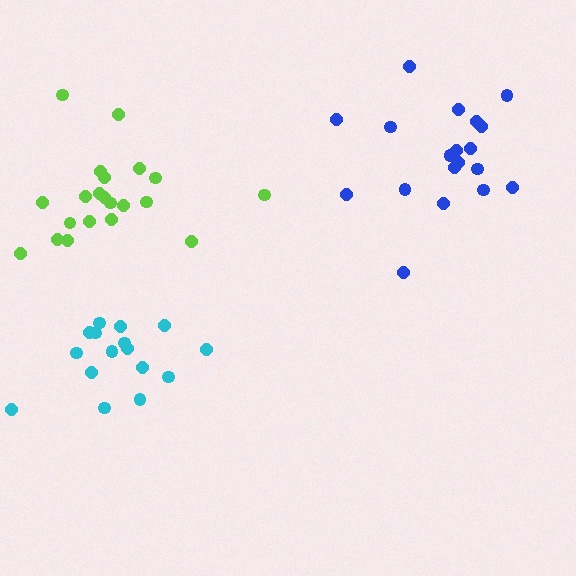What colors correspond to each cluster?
The clusters are colored: cyan, lime, blue.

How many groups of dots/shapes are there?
There are 3 groups.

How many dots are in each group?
Group 1: 16 dots, Group 2: 21 dots, Group 3: 19 dots (56 total).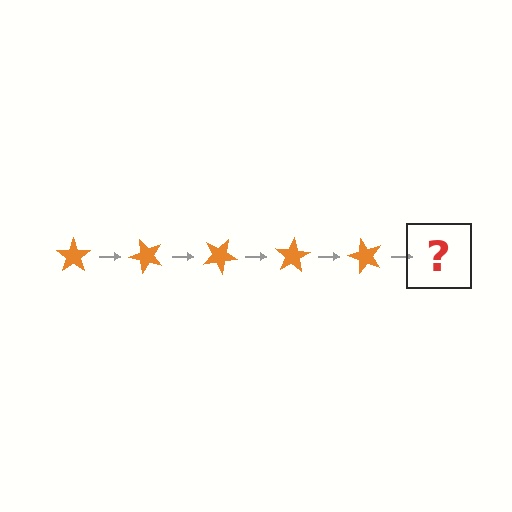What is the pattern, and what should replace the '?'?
The pattern is that the star rotates 50 degrees each step. The '?' should be an orange star rotated 250 degrees.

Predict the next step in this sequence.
The next step is an orange star rotated 250 degrees.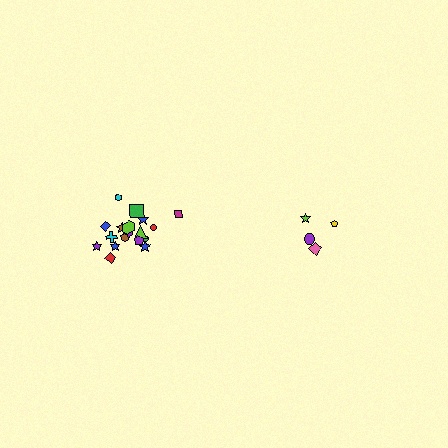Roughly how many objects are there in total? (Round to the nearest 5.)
Roughly 20 objects in total.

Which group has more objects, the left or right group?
The left group.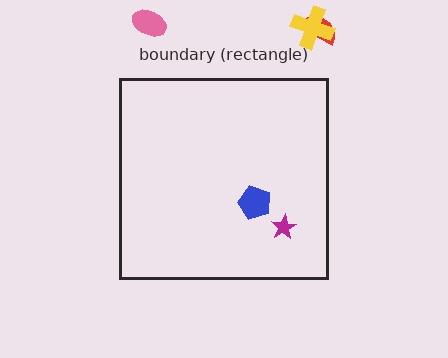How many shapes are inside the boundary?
2 inside, 3 outside.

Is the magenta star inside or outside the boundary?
Inside.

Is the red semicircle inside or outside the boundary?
Outside.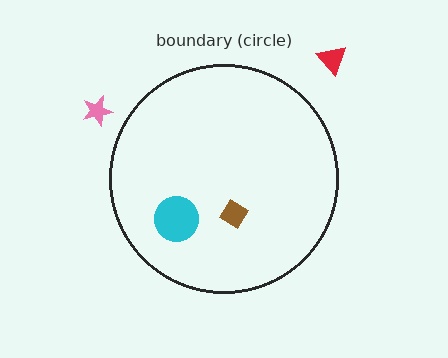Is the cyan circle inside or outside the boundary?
Inside.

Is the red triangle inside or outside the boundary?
Outside.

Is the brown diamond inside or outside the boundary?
Inside.